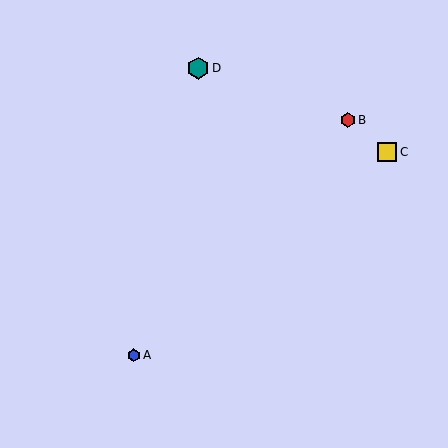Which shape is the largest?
The teal hexagon (labeled D) is the largest.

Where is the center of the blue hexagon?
The center of the blue hexagon is at (134, 355).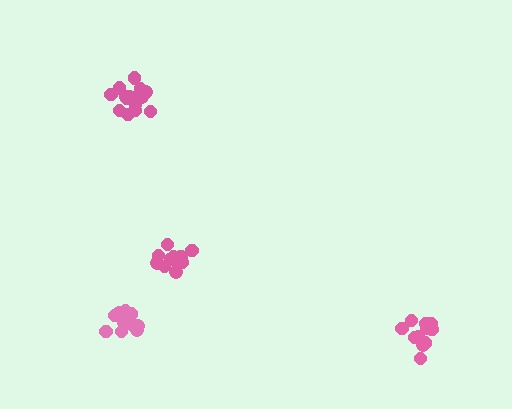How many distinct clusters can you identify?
There are 4 distinct clusters.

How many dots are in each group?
Group 1: 11 dots, Group 2: 15 dots, Group 3: 13 dots, Group 4: 12 dots (51 total).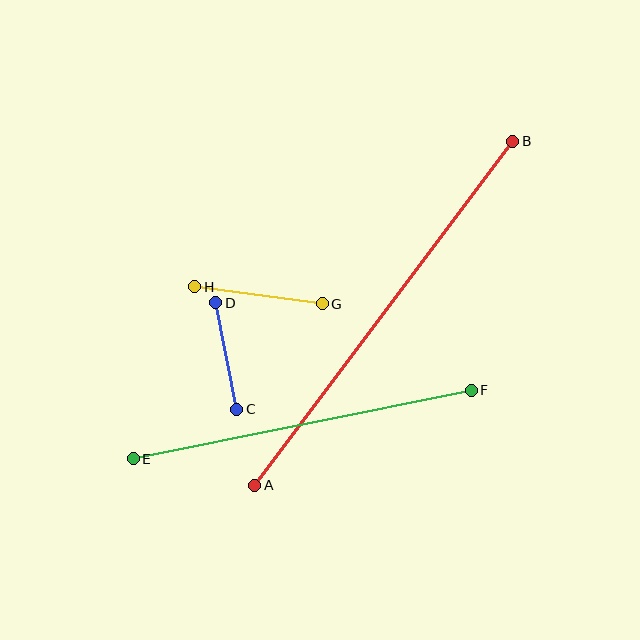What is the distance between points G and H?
The distance is approximately 129 pixels.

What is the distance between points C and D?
The distance is approximately 109 pixels.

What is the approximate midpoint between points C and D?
The midpoint is at approximately (226, 356) pixels.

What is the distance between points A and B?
The distance is approximately 430 pixels.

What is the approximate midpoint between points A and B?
The midpoint is at approximately (384, 313) pixels.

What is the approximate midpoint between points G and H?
The midpoint is at approximately (259, 295) pixels.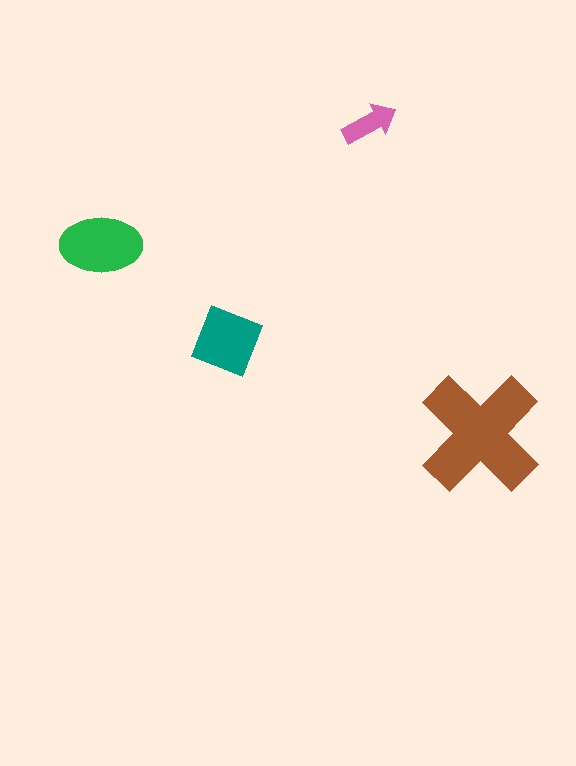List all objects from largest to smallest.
The brown cross, the green ellipse, the teal square, the pink arrow.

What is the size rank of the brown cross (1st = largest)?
1st.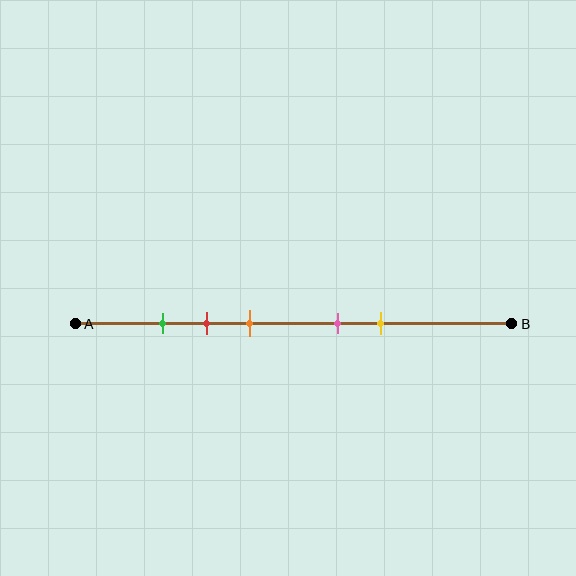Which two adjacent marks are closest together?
The green and red marks are the closest adjacent pair.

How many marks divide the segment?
There are 5 marks dividing the segment.